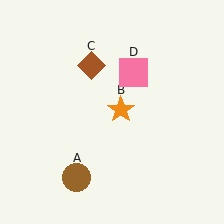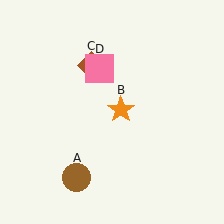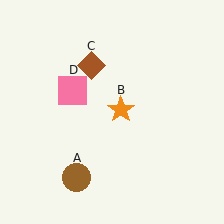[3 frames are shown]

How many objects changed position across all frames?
1 object changed position: pink square (object D).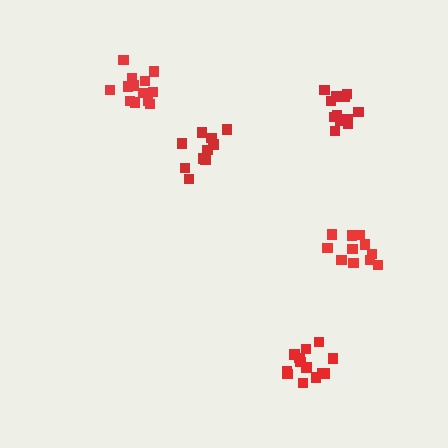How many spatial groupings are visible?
There are 5 spatial groupings.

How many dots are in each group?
Group 1: 11 dots, Group 2: 14 dots, Group 3: 12 dots, Group 4: 13 dots, Group 5: 10 dots (60 total).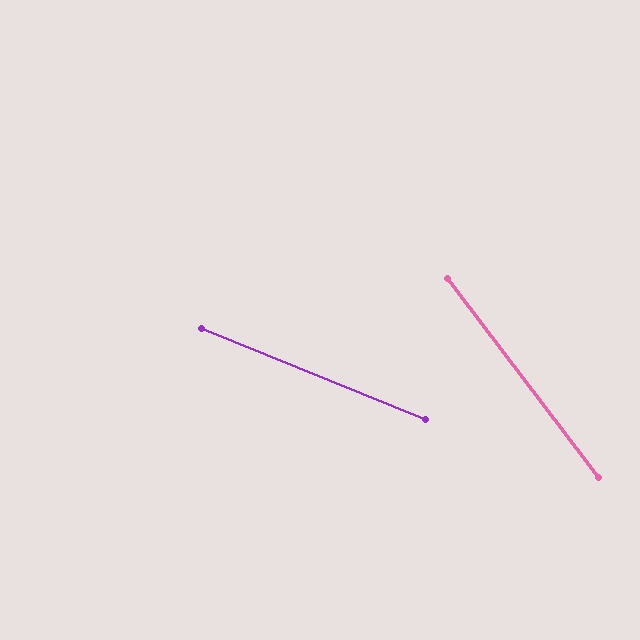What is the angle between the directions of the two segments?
Approximately 31 degrees.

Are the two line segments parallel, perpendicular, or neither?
Neither parallel nor perpendicular — they differ by about 31°.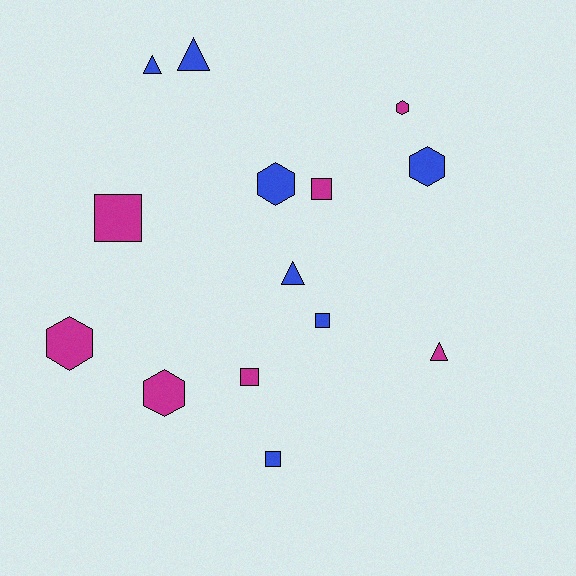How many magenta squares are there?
There are 3 magenta squares.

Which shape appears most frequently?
Square, with 5 objects.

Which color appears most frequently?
Magenta, with 7 objects.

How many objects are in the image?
There are 14 objects.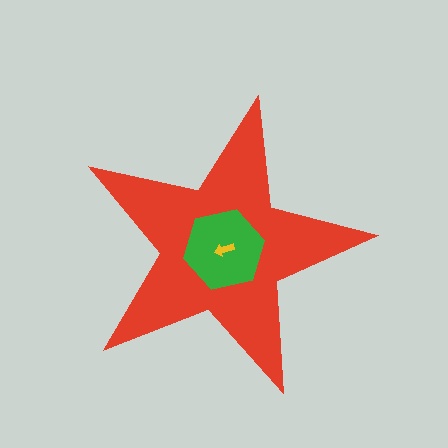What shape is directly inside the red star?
The green hexagon.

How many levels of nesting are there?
3.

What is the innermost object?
The yellow arrow.